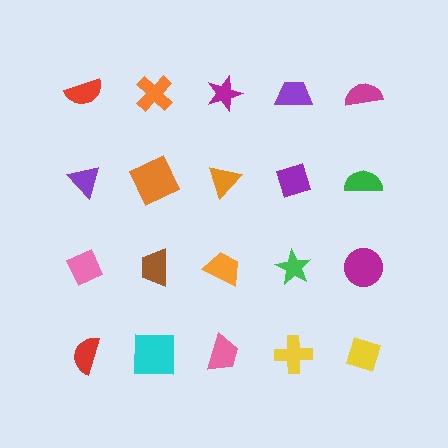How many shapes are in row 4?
5 shapes.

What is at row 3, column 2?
A brown trapezoid.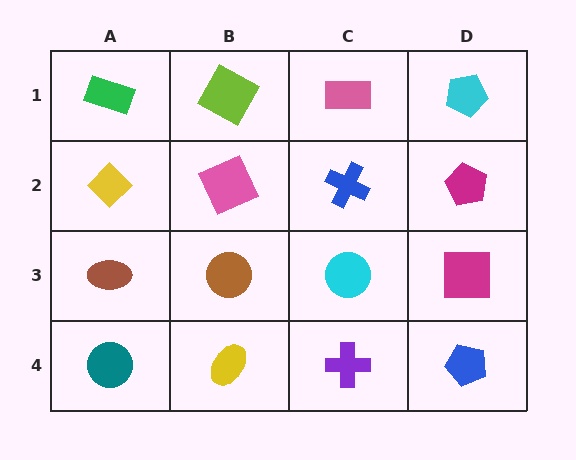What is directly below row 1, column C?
A blue cross.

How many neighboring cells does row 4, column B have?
3.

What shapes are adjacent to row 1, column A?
A yellow diamond (row 2, column A), a lime square (row 1, column B).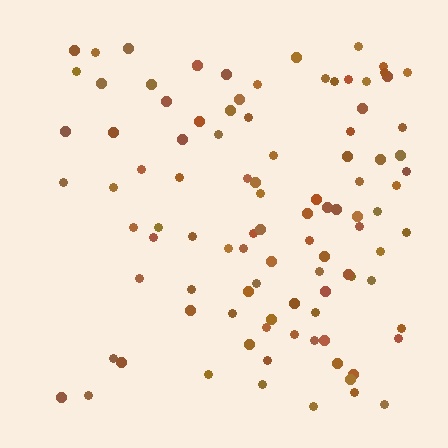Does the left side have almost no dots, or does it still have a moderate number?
Still a moderate number, just noticeably fewer than the right.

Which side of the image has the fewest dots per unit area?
The left.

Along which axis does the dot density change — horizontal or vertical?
Horizontal.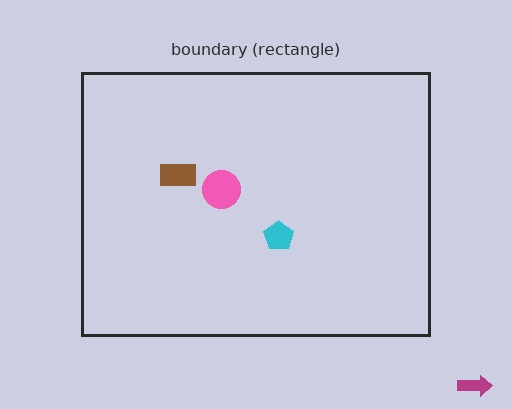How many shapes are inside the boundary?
3 inside, 1 outside.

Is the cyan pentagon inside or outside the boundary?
Inside.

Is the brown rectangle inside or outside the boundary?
Inside.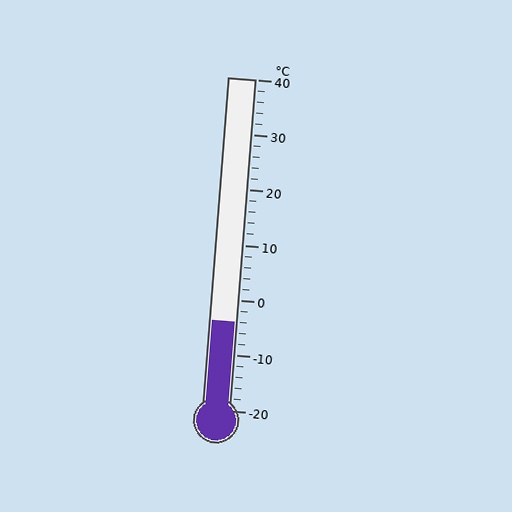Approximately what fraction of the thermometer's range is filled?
The thermometer is filled to approximately 25% of its range.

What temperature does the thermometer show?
The thermometer shows approximately -4°C.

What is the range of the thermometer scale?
The thermometer scale ranges from -20°C to 40°C.